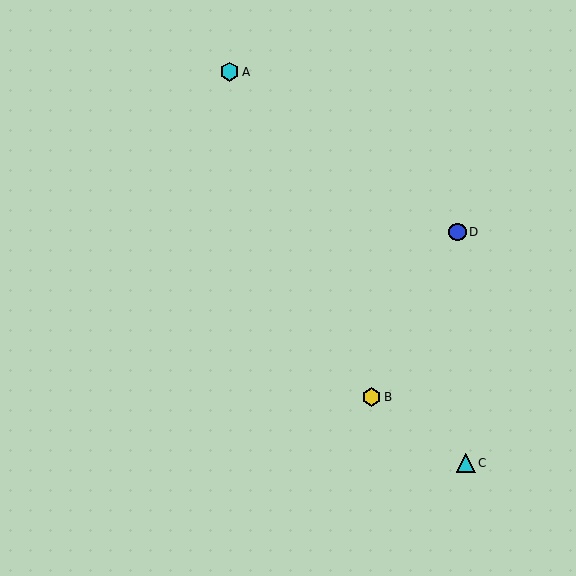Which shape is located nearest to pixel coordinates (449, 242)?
The blue circle (labeled D) at (458, 232) is nearest to that location.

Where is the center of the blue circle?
The center of the blue circle is at (458, 232).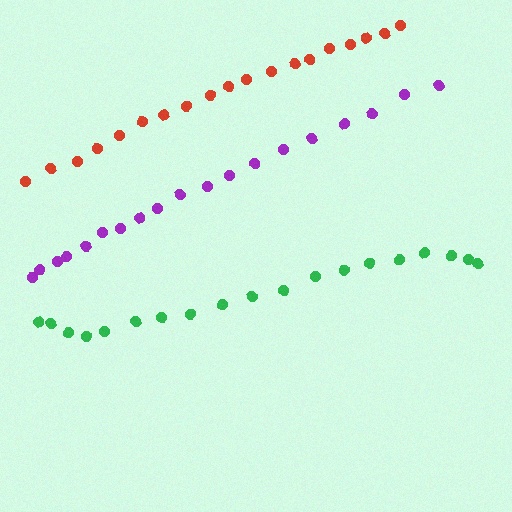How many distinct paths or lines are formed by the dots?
There are 3 distinct paths.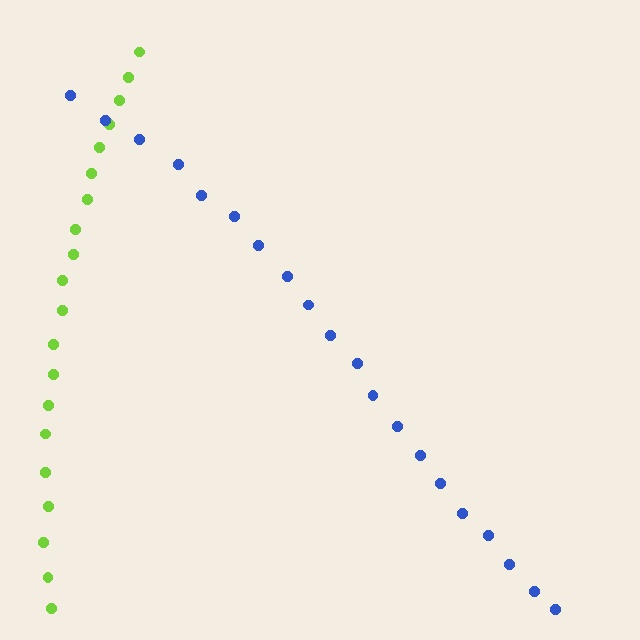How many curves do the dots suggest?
There are 2 distinct paths.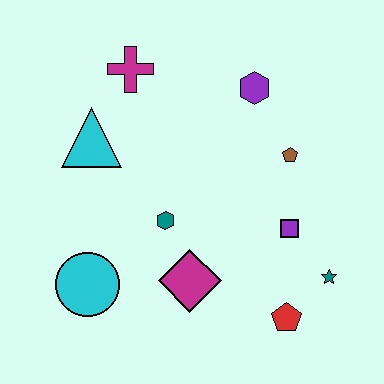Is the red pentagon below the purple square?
Yes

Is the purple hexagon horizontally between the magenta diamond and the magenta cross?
No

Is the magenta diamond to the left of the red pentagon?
Yes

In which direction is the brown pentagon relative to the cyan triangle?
The brown pentagon is to the right of the cyan triangle.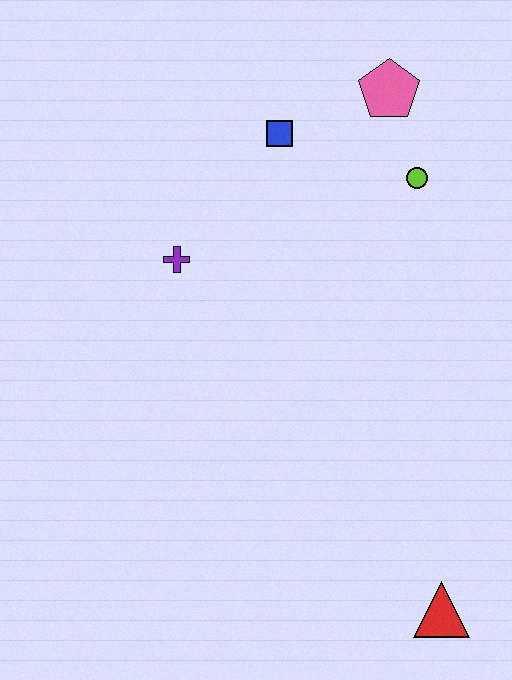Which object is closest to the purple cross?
The blue square is closest to the purple cross.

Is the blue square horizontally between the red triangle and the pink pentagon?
No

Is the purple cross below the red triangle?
No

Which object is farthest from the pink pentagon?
The red triangle is farthest from the pink pentagon.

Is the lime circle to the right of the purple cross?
Yes